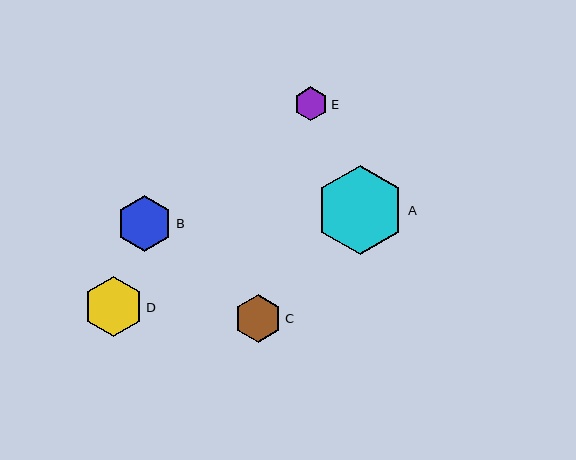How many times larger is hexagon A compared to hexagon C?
Hexagon A is approximately 1.9 times the size of hexagon C.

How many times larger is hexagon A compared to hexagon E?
Hexagon A is approximately 2.6 times the size of hexagon E.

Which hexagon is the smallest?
Hexagon E is the smallest with a size of approximately 34 pixels.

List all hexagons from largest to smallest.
From largest to smallest: A, D, B, C, E.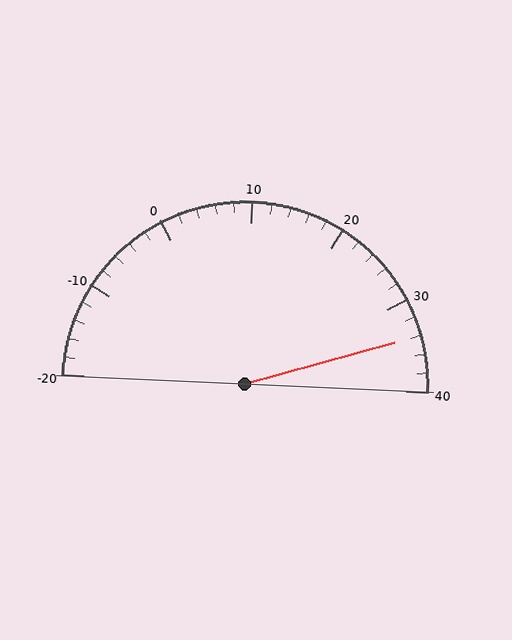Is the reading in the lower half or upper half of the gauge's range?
The reading is in the upper half of the range (-20 to 40).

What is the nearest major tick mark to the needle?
The nearest major tick mark is 30.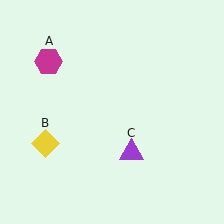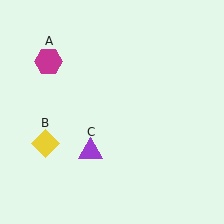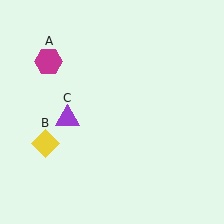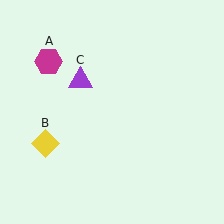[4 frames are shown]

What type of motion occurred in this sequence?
The purple triangle (object C) rotated clockwise around the center of the scene.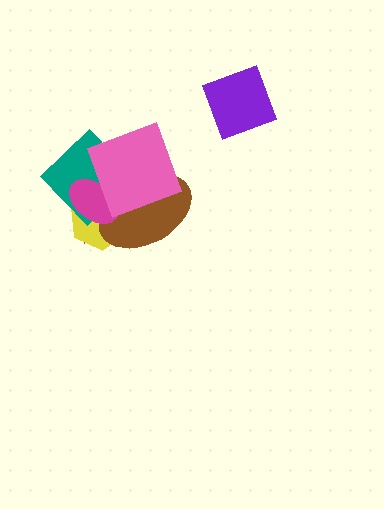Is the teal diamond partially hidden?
Yes, it is partially covered by another shape.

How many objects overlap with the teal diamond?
5 objects overlap with the teal diamond.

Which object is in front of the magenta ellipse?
The pink square is in front of the magenta ellipse.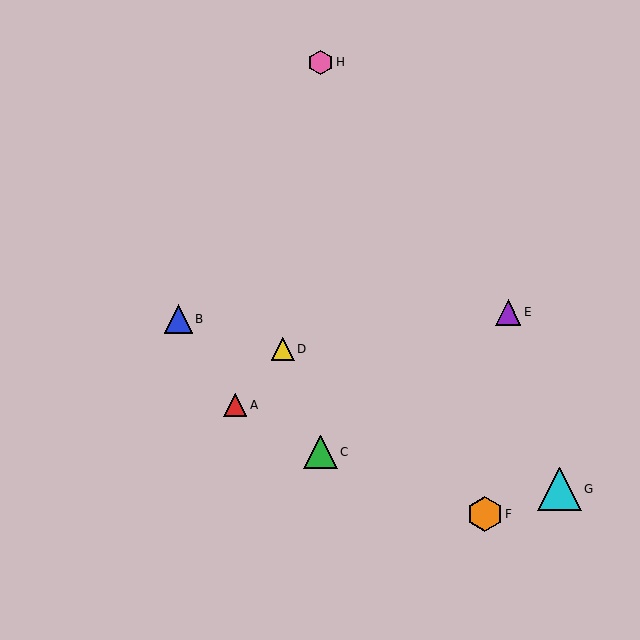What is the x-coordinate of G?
Object G is at x≈560.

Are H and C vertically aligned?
Yes, both are at x≈321.